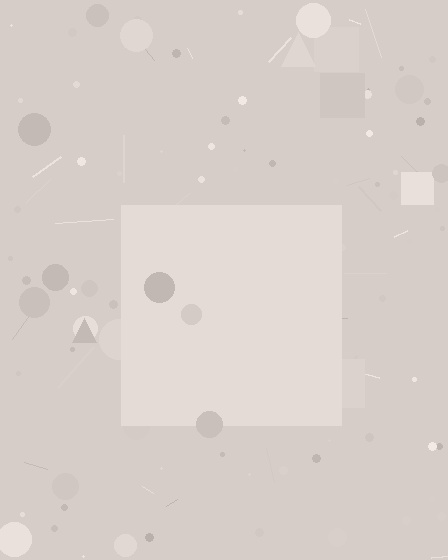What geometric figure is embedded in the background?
A square is embedded in the background.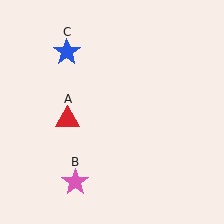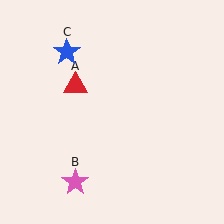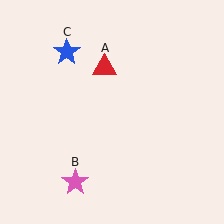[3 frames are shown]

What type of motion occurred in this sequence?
The red triangle (object A) rotated clockwise around the center of the scene.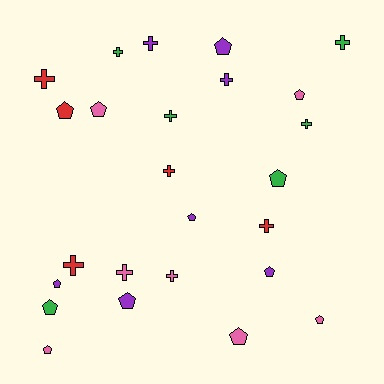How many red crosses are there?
There are 4 red crosses.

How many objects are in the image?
There are 25 objects.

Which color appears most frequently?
Pink, with 7 objects.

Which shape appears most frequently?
Pentagon, with 13 objects.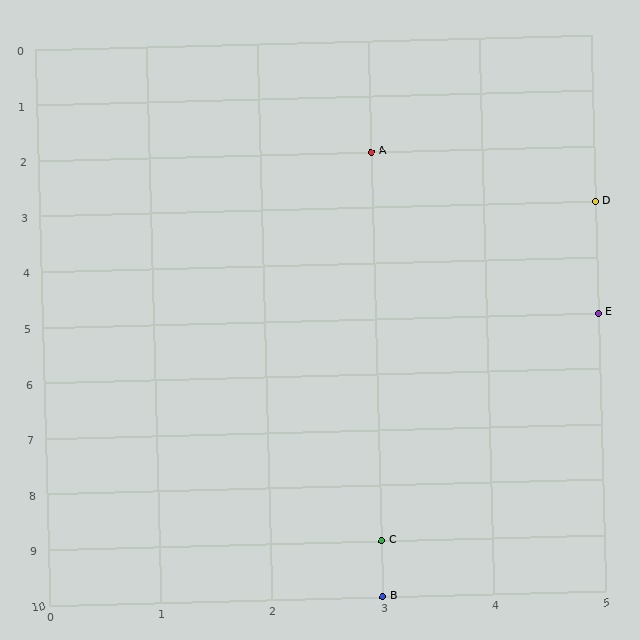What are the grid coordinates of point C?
Point C is at grid coordinates (3, 9).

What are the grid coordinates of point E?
Point E is at grid coordinates (5, 5).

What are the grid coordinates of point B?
Point B is at grid coordinates (3, 10).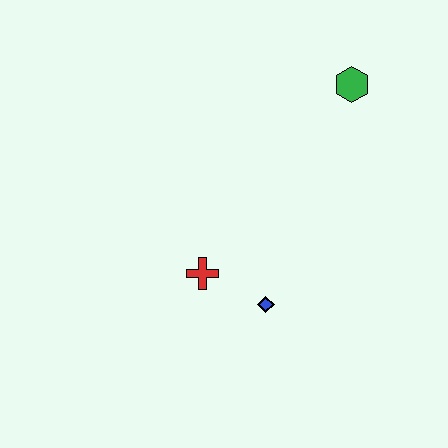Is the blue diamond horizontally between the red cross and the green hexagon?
Yes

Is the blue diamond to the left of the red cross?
No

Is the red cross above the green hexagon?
No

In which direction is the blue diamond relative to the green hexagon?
The blue diamond is below the green hexagon.